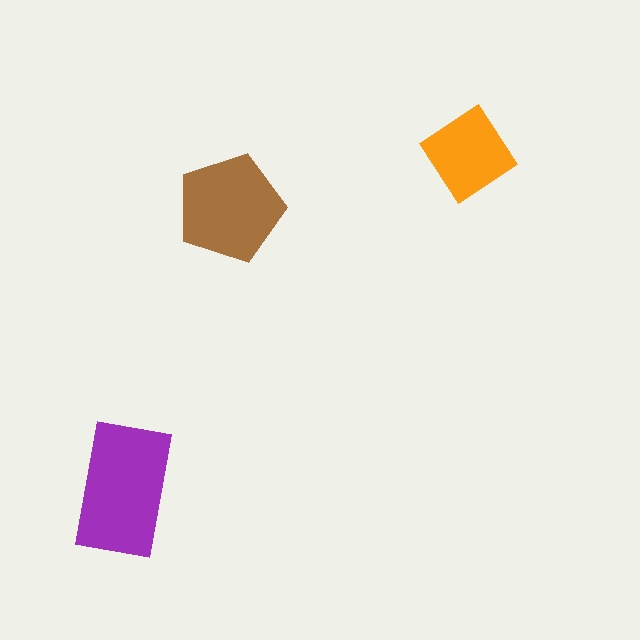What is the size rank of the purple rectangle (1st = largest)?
1st.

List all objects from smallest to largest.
The orange diamond, the brown pentagon, the purple rectangle.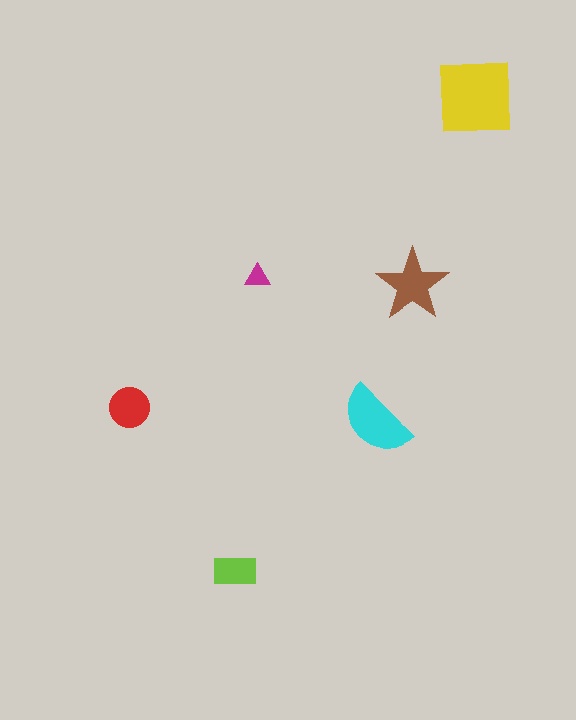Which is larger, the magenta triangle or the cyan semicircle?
The cyan semicircle.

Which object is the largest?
The yellow square.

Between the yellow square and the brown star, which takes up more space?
The yellow square.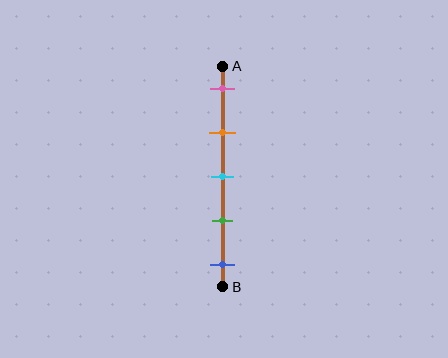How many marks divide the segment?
There are 5 marks dividing the segment.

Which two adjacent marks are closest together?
The cyan and green marks are the closest adjacent pair.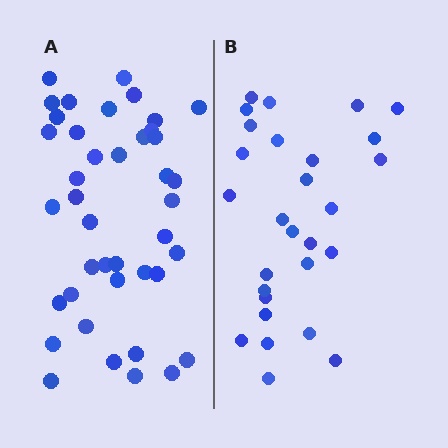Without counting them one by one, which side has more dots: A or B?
Region A (the left region) has more dots.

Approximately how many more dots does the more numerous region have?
Region A has approximately 15 more dots than region B.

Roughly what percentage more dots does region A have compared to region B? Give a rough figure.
About 45% more.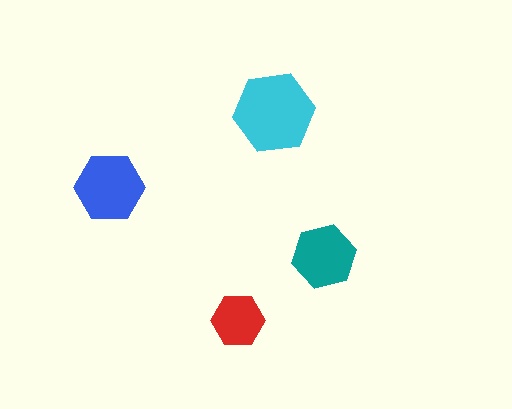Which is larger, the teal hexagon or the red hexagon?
The teal one.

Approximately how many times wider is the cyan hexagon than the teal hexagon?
About 1.5 times wider.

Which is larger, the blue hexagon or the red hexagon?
The blue one.